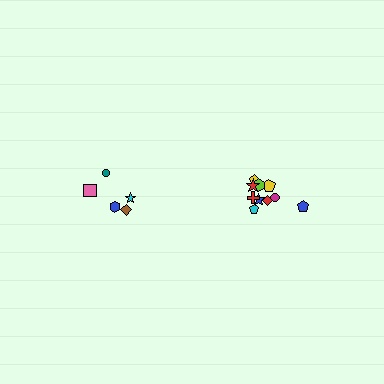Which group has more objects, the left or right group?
The right group.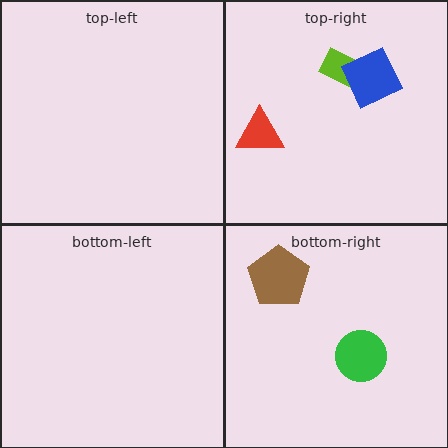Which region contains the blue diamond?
The top-right region.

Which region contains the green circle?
The bottom-right region.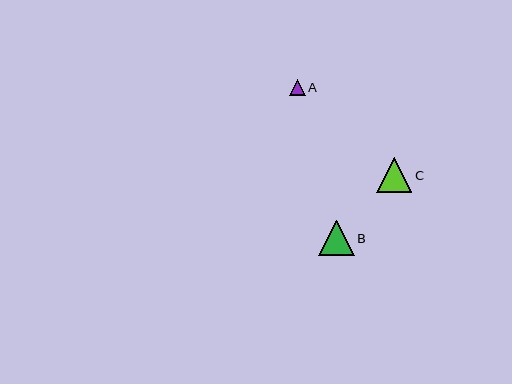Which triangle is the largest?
Triangle B is the largest with a size of approximately 35 pixels.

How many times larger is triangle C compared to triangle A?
Triangle C is approximately 2.2 times the size of triangle A.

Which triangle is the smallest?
Triangle A is the smallest with a size of approximately 16 pixels.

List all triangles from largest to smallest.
From largest to smallest: B, C, A.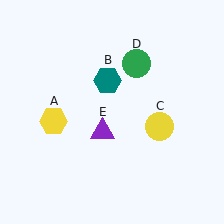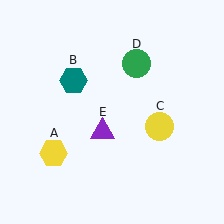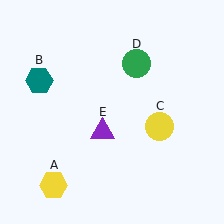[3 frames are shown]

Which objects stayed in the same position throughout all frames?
Yellow circle (object C) and green circle (object D) and purple triangle (object E) remained stationary.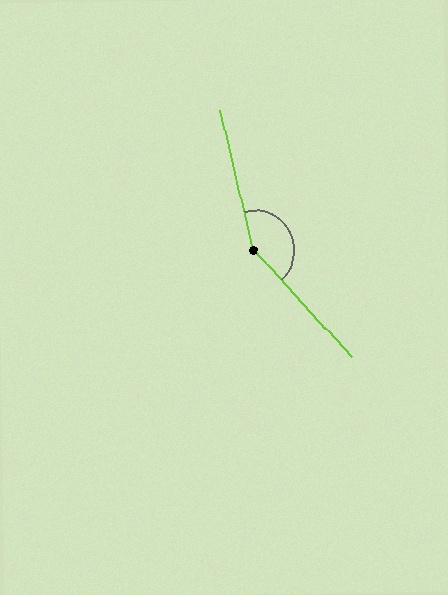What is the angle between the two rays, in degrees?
Approximately 151 degrees.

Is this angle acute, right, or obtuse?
It is obtuse.